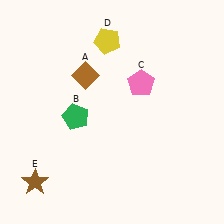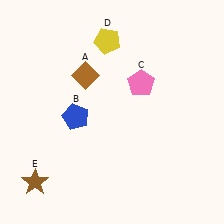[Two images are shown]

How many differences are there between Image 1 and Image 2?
There is 1 difference between the two images.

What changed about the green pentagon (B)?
In Image 1, B is green. In Image 2, it changed to blue.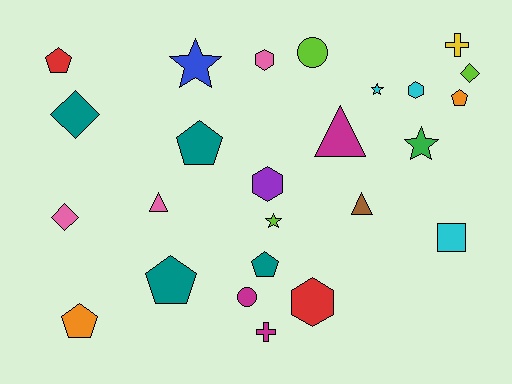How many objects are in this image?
There are 25 objects.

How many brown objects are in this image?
There is 1 brown object.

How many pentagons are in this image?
There are 6 pentagons.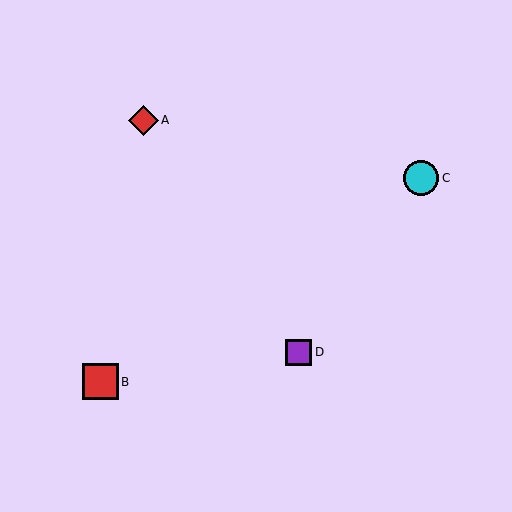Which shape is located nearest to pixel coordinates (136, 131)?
The red diamond (labeled A) at (143, 120) is nearest to that location.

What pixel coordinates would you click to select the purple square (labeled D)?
Click at (299, 352) to select the purple square D.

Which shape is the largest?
The red square (labeled B) is the largest.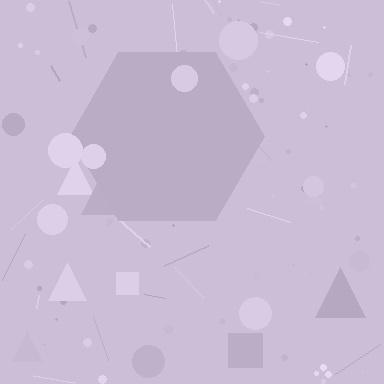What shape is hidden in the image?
A hexagon is hidden in the image.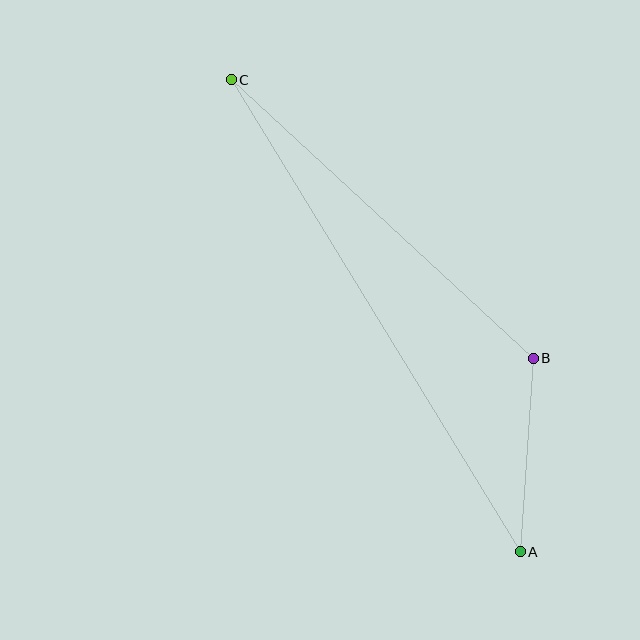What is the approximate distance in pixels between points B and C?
The distance between B and C is approximately 411 pixels.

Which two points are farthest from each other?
Points A and C are farthest from each other.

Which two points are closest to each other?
Points A and B are closest to each other.